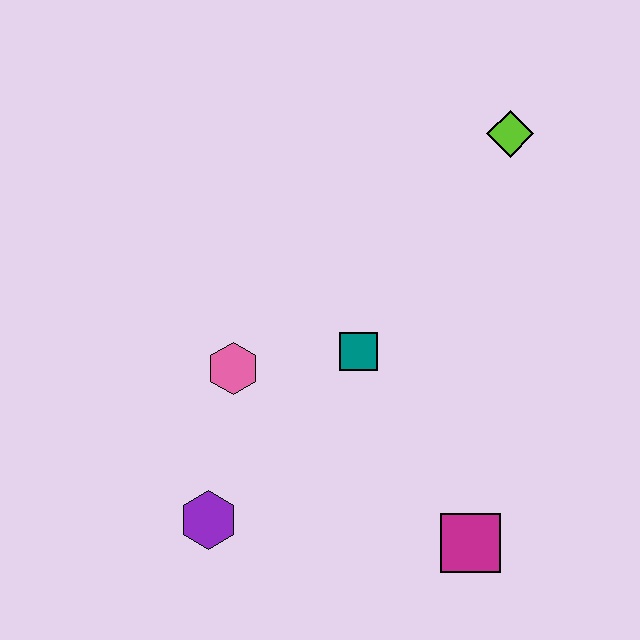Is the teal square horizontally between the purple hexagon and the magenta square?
Yes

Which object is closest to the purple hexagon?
The pink hexagon is closest to the purple hexagon.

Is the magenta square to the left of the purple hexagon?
No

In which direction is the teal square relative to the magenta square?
The teal square is above the magenta square.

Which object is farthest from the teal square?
The lime diamond is farthest from the teal square.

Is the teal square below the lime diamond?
Yes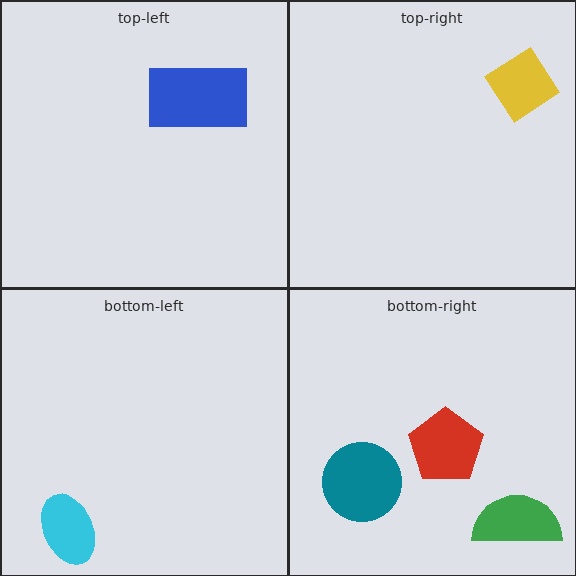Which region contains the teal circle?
The bottom-right region.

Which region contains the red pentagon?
The bottom-right region.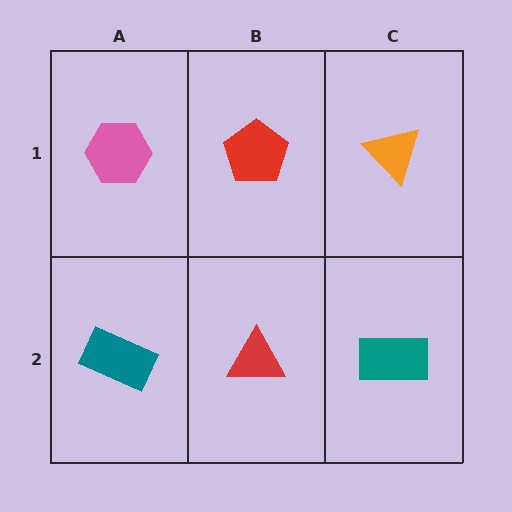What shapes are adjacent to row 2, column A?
A pink hexagon (row 1, column A), a red triangle (row 2, column B).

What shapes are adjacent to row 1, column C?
A teal rectangle (row 2, column C), a red pentagon (row 1, column B).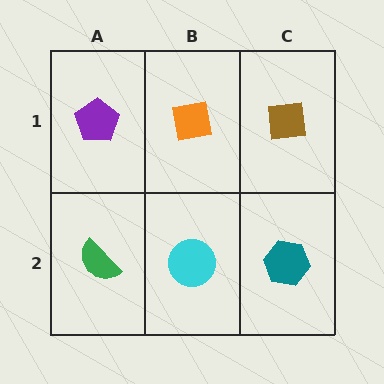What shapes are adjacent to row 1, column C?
A teal hexagon (row 2, column C), an orange square (row 1, column B).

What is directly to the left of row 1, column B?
A purple pentagon.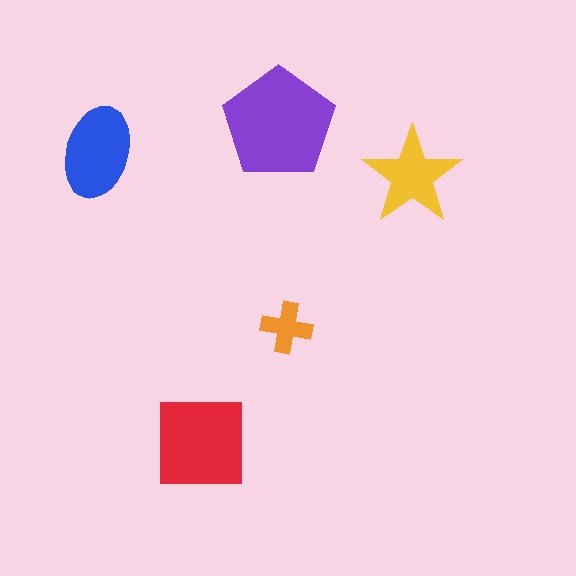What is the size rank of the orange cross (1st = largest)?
5th.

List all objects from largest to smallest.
The purple pentagon, the red square, the blue ellipse, the yellow star, the orange cross.